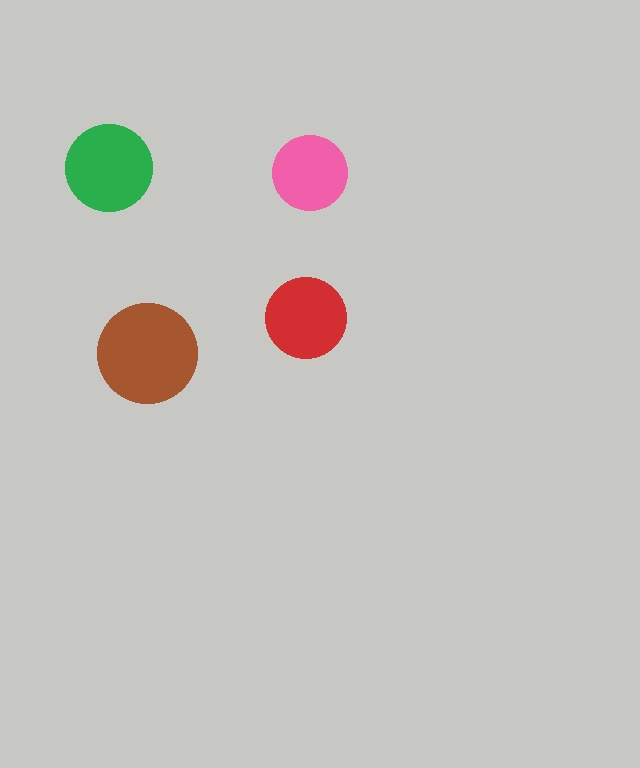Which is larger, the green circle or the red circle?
The green one.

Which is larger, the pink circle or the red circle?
The red one.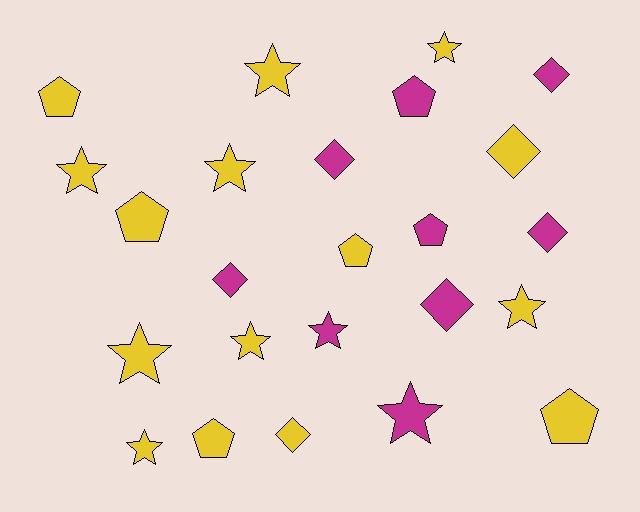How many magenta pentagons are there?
There are 2 magenta pentagons.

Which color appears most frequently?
Yellow, with 15 objects.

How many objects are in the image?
There are 24 objects.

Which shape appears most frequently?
Star, with 10 objects.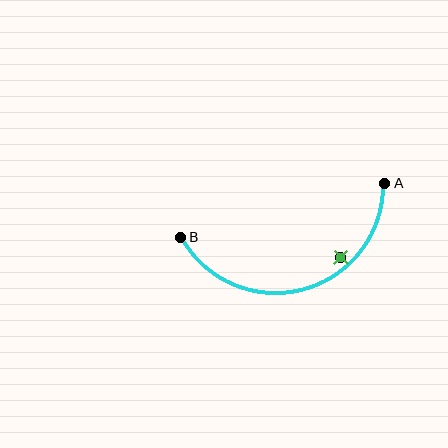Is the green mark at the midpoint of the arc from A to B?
No — the green mark does not lie on the arc at all. It sits slightly inside the curve.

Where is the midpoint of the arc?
The arc midpoint is the point on the curve farthest from the straight line joining A and B. It sits below that line.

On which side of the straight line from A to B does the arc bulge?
The arc bulges below the straight line connecting A and B.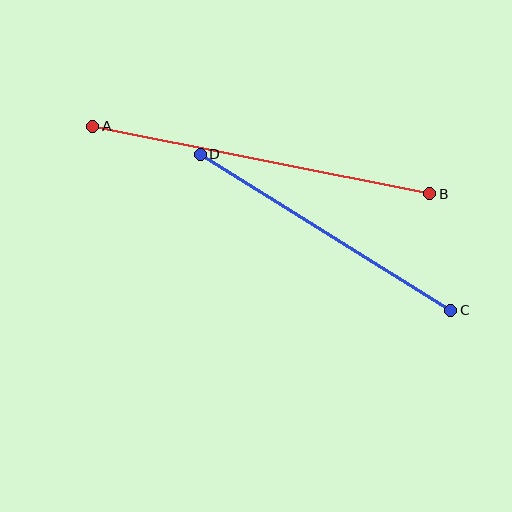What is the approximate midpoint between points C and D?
The midpoint is at approximately (326, 232) pixels.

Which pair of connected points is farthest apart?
Points A and B are farthest apart.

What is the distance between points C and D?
The distance is approximately 295 pixels.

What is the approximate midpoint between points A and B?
The midpoint is at approximately (261, 160) pixels.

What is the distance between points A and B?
The distance is approximately 344 pixels.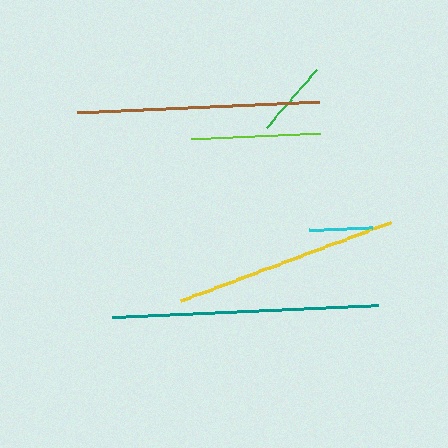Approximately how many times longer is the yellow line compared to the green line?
The yellow line is approximately 2.9 times the length of the green line.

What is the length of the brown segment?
The brown segment is approximately 242 pixels long.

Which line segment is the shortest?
The cyan line is the shortest at approximately 63 pixels.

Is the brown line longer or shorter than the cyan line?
The brown line is longer than the cyan line.